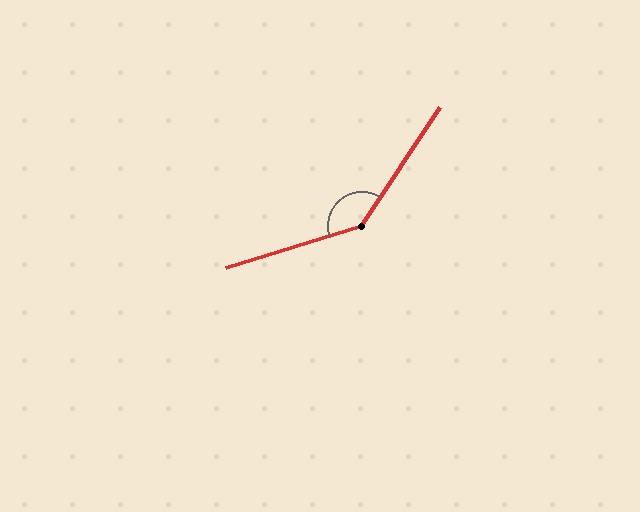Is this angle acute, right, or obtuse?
It is obtuse.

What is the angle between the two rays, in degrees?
Approximately 141 degrees.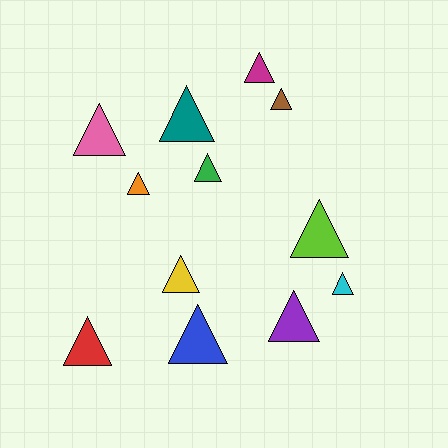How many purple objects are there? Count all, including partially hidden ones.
There is 1 purple object.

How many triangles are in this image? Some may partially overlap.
There are 12 triangles.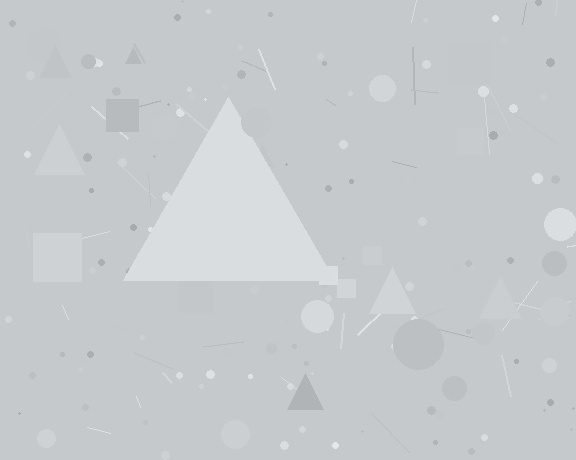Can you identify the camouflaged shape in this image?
The camouflaged shape is a triangle.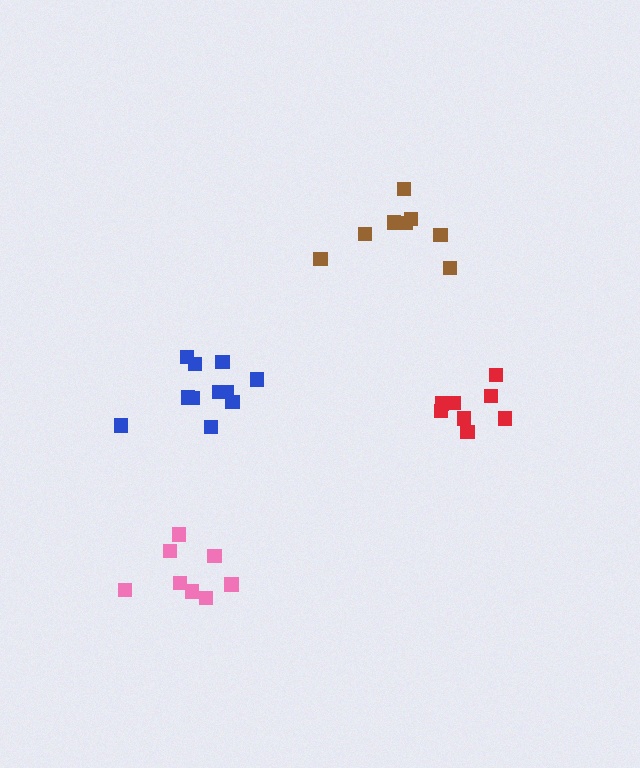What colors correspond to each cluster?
The clusters are colored: pink, brown, blue, red.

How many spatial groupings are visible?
There are 4 spatial groupings.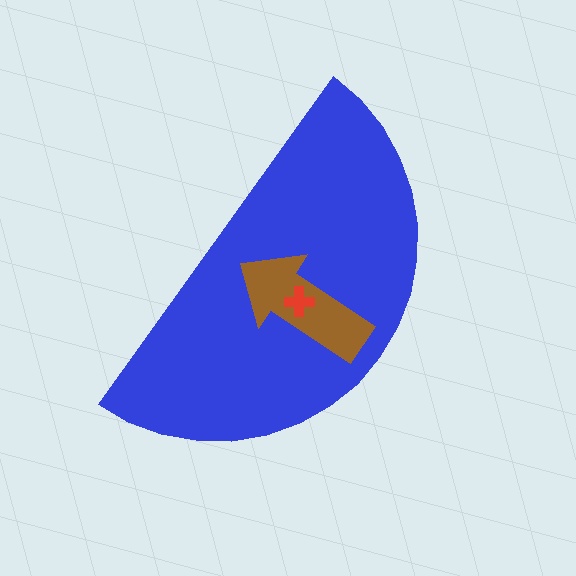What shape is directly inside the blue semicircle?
The brown arrow.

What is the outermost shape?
The blue semicircle.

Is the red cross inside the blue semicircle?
Yes.